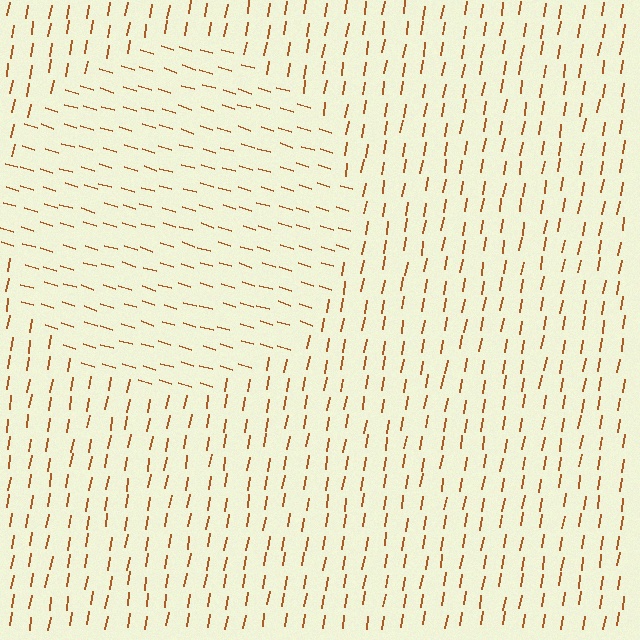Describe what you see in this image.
The image is filled with small brown line segments. A circle region in the image has lines oriented differently from the surrounding lines, creating a visible texture boundary.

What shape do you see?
I see a circle.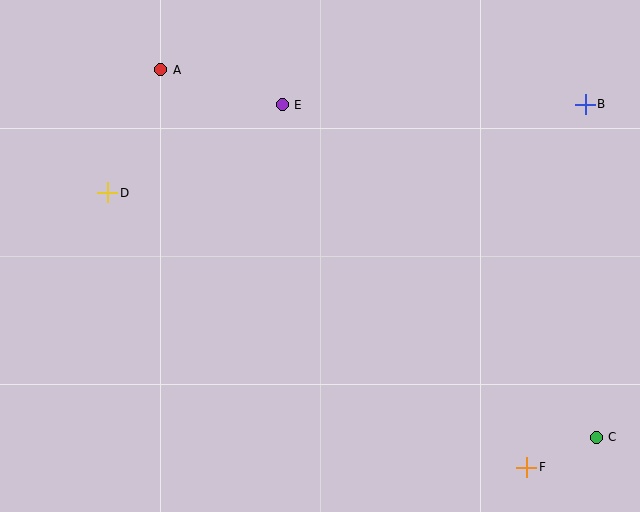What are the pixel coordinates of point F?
Point F is at (527, 467).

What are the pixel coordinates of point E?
Point E is at (282, 105).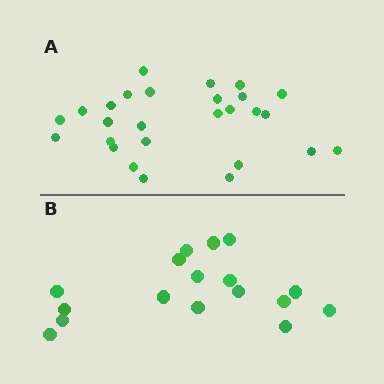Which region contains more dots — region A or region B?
Region A (the top region) has more dots.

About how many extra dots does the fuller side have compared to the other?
Region A has roughly 10 or so more dots than region B.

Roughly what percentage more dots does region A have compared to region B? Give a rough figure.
About 60% more.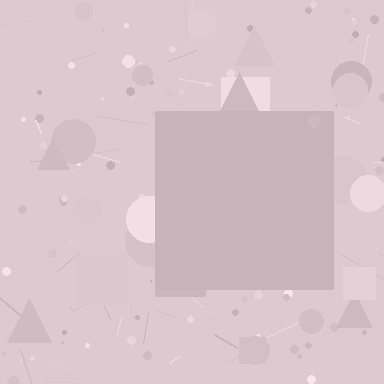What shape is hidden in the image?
A square is hidden in the image.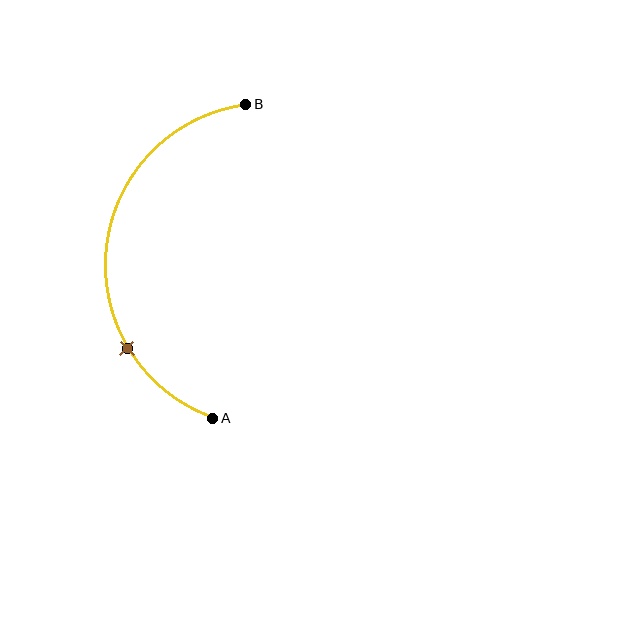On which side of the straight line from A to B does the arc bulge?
The arc bulges to the left of the straight line connecting A and B.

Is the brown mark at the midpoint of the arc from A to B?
No. The brown mark lies on the arc but is closer to endpoint A. The arc midpoint would be at the point on the curve equidistant along the arc from both A and B.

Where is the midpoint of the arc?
The arc midpoint is the point on the curve farthest from the straight line joining A and B. It sits to the left of that line.